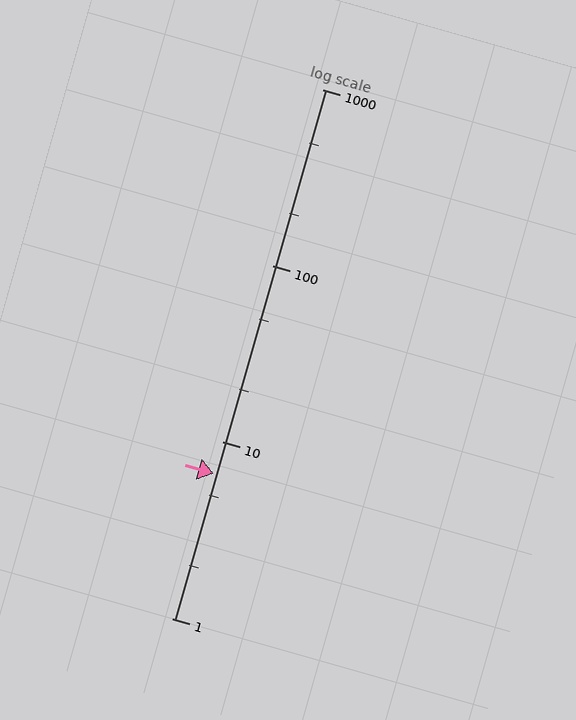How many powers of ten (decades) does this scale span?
The scale spans 3 decades, from 1 to 1000.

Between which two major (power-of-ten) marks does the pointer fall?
The pointer is between 1 and 10.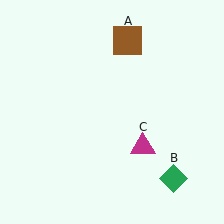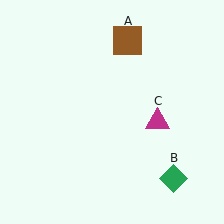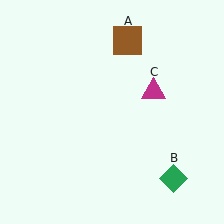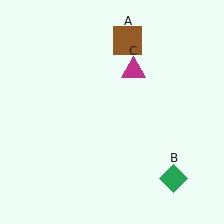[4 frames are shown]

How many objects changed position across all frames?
1 object changed position: magenta triangle (object C).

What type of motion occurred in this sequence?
The magenta triangle (object C) rotated counterclockwise around the center of the scene.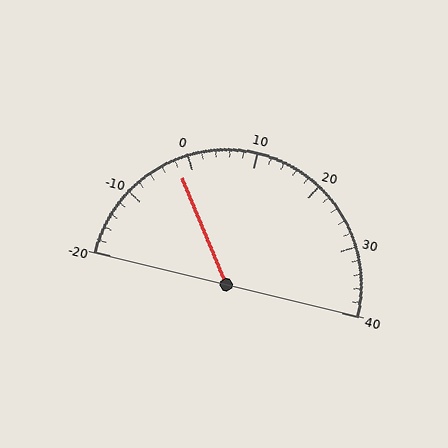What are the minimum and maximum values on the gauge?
The gauge ranges from -20 to 40.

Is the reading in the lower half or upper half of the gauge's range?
The reading is in the lower half of the range (-20 to 40).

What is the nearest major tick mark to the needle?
The nearest major tick mark is 0.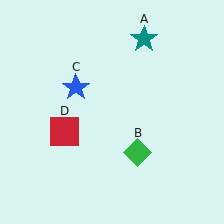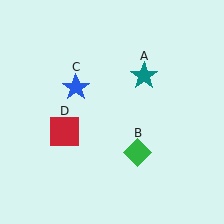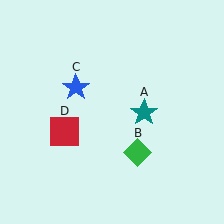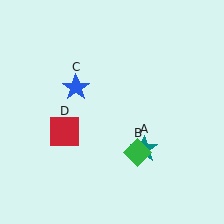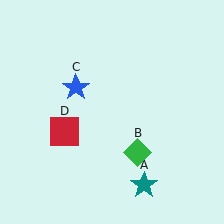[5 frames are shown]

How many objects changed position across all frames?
1 object changed position: teal star (object A).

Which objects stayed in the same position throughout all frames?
Green diamond (object B) and blue star (object C) and red square (object D) remained stationary.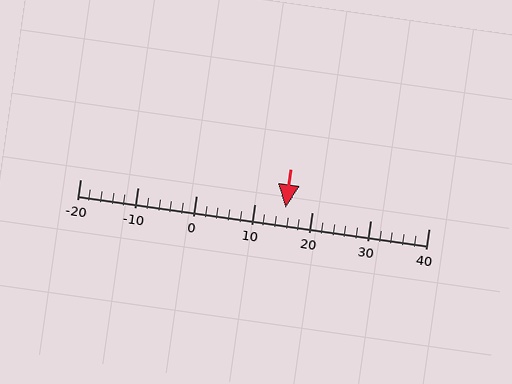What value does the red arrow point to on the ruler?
The red arrow points to approximately 15.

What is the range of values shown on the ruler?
The ruler shows values from -20 to 40.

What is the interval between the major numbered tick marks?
The major tick marks are spaced 10 units apart.